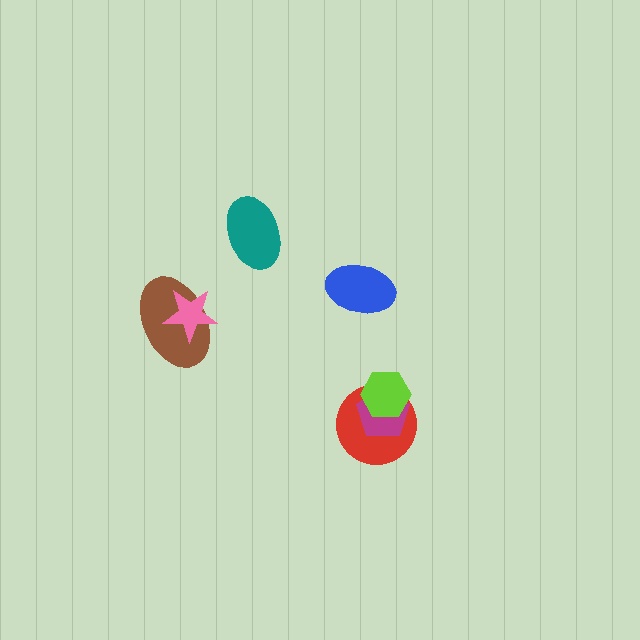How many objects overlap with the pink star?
1 object overlaps with the pink star.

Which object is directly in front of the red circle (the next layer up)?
The magenta pentagon is directly in front of the red circle.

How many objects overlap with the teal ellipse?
0 objects overlap with the teal ellipse.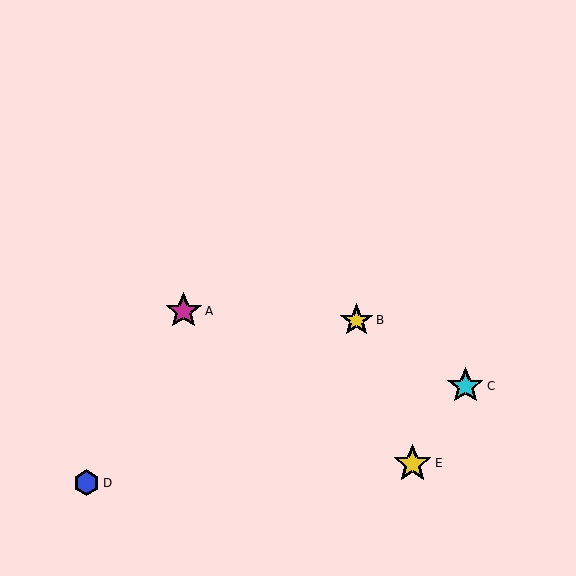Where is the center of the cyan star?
The center of the cyan star is at (465, 386).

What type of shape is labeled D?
Shape D is a blue hexagon.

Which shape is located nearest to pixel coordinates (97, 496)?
The blue hexagon (labeled D) at (87, 483) is nearest to that location.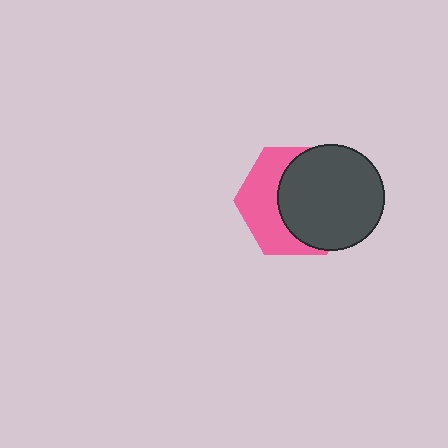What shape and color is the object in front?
The object in front is a dark gray circle.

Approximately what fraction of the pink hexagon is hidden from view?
Roughly 57% of the pink hexagon is hidden behind the dark gray circle.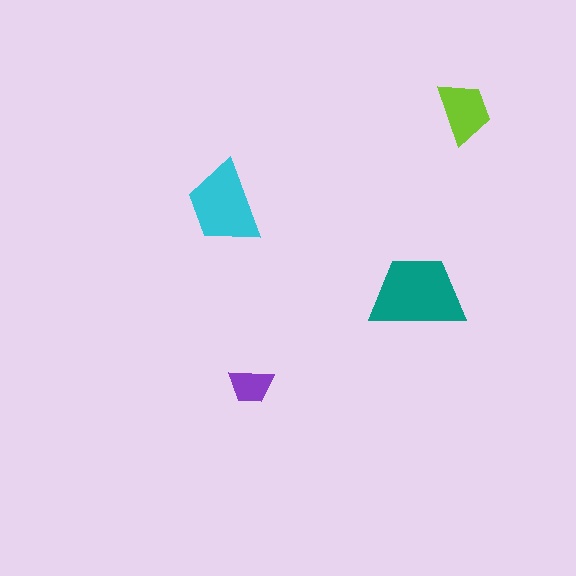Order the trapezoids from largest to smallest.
the teal one, the cyan one, the lime one, the purple one.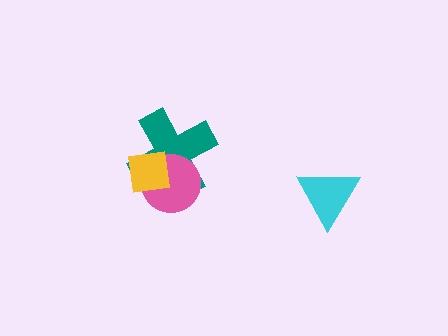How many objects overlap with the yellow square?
2 objects overlap with the yellow square.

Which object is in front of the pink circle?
The yellow square is in front of the pink circle.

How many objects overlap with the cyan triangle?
0 objects overlap with the cyan triangle.